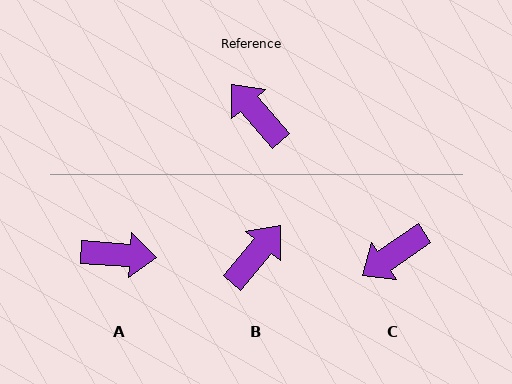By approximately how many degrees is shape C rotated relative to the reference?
Approximately 83 degrees counter-clockwise.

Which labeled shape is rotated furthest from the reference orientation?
A, about 135 degrees away.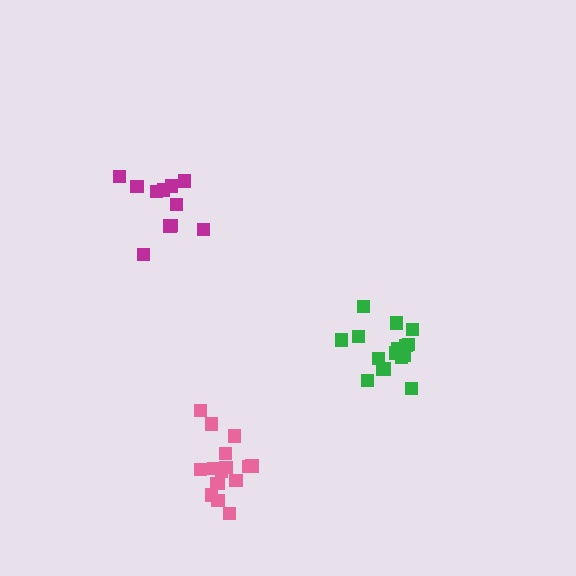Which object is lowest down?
The pink cluster is bottommost.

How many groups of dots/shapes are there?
There are 3 groups.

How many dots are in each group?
Group 1: 16 dots, Group 2: 16 dots, Group 3: 11 dots (43 total).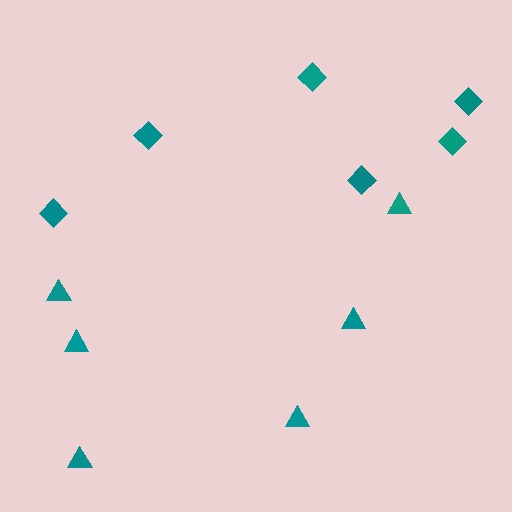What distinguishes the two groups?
There are 2 groups: one group of triangles (6) and one group of diamonds (6).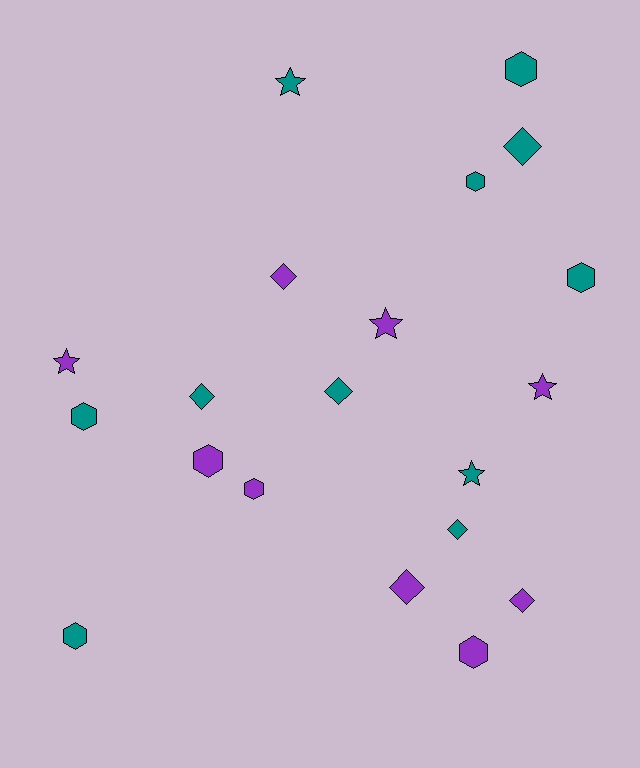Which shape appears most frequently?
Hexagon, with 8 objects.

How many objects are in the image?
There are 20 objects.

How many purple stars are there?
There are 3 purple stars.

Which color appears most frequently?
Teal, with 11 objects.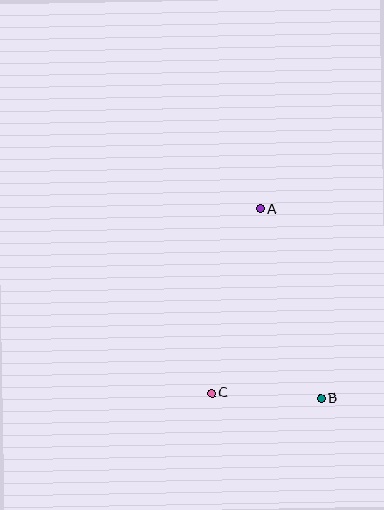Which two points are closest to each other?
Points B and C are closest to each other.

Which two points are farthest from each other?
Points A and B are farthest from each other.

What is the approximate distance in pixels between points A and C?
The distance between A and C is approximately 191 pixels.